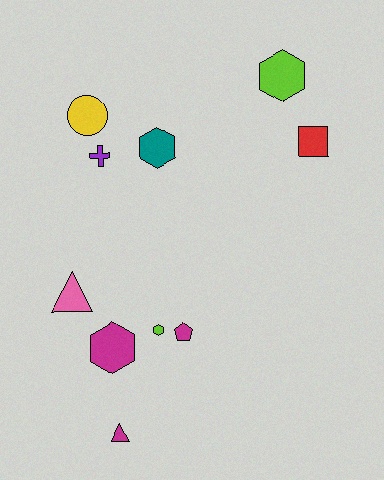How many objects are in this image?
There are 10 objects.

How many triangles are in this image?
There are 2 triangles.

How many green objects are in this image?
There are no green objects.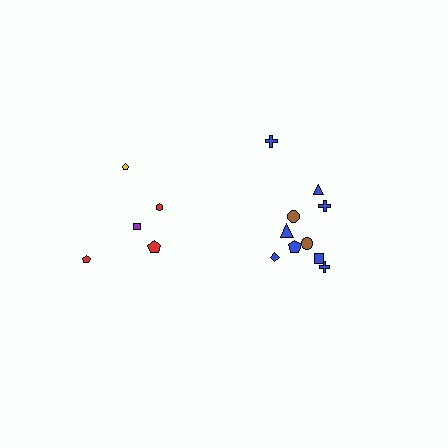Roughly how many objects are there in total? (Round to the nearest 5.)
Roughly 15 objects in total.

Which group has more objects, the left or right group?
The right group.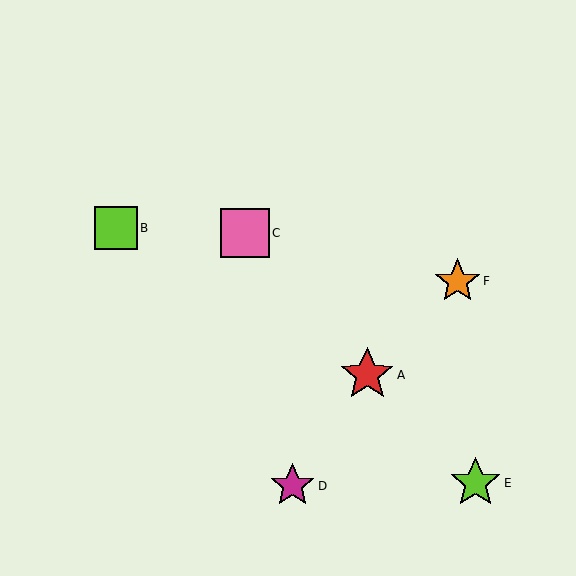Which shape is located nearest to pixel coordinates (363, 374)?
The red star (labeled A) at (367, 375) is nearest to that location.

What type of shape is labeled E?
Shape E is a lime star.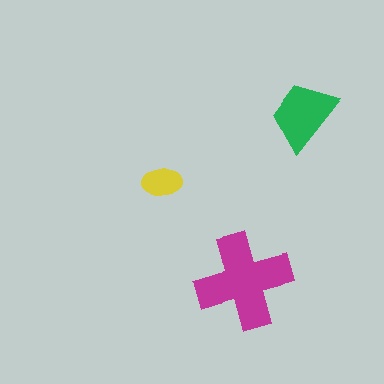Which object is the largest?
The magenta cross.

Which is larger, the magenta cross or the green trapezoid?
The magenta cross.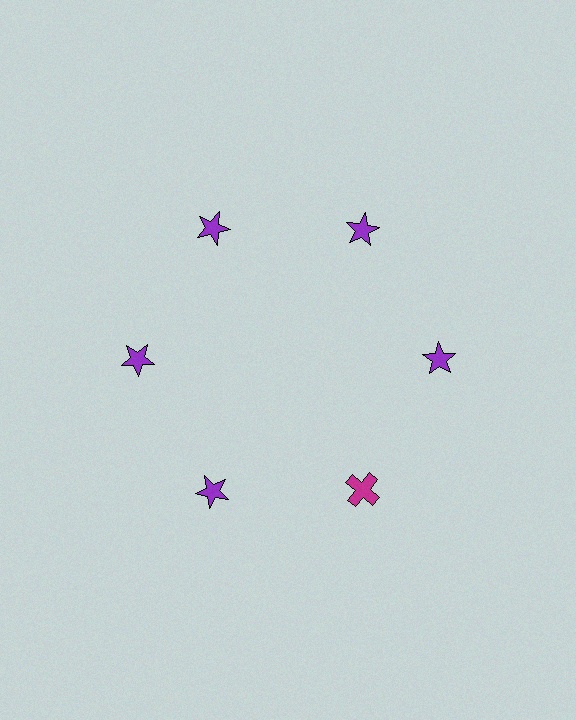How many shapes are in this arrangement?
There are 6 shapes arranged in a ring pattern.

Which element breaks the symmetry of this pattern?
The magenta cross at roughly the 5 o'clock position breaks the symmetry. All other shapes are purple stars.